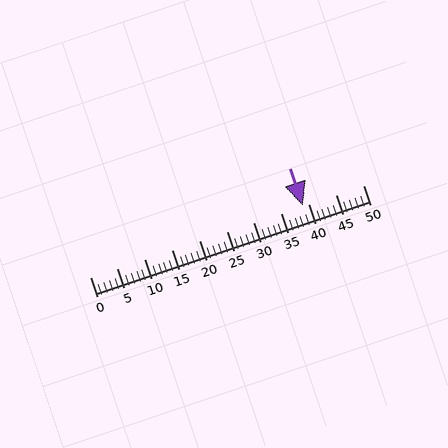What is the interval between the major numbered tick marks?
The major tick marks are spaced 5 units apart.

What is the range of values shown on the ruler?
The ruler shows values from 0 to 50.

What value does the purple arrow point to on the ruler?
The purple arrow points to approximately 39.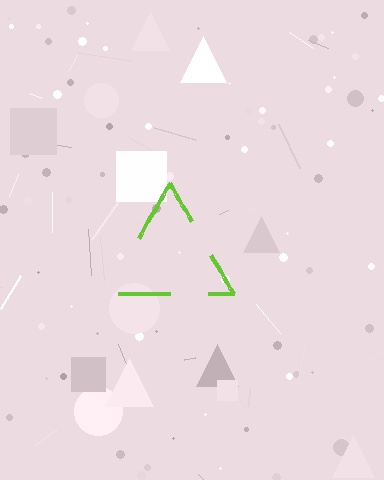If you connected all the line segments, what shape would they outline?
They would outline a triangle.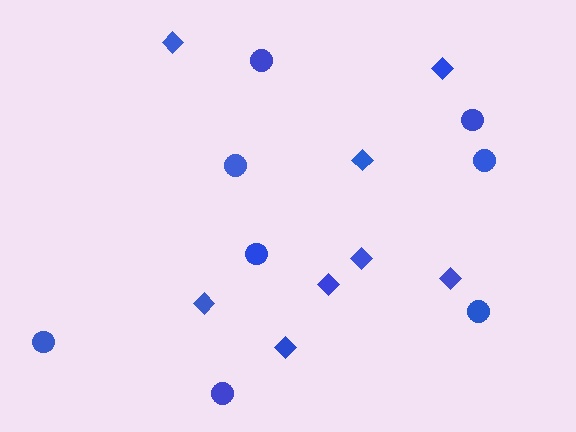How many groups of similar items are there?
There are 2 groups: one group of diamonds (8) and one group of circles (8).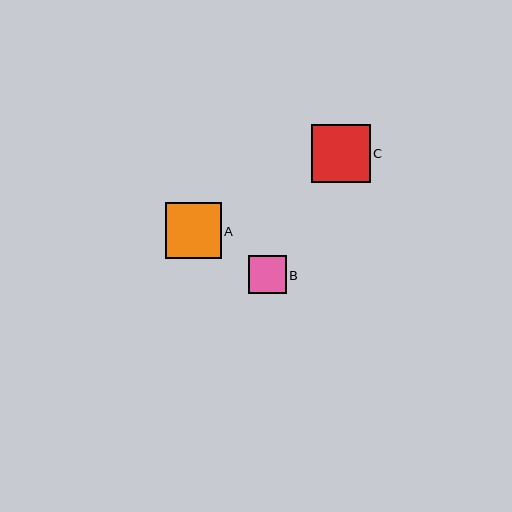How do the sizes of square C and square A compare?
Square C and square A are approximately the same size.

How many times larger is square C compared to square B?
Square C is approximately 1.5 times the size of square B.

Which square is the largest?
Square C is the largest with a size of approximately 58 pixels.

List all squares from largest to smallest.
From largest to smallest: C, A, B.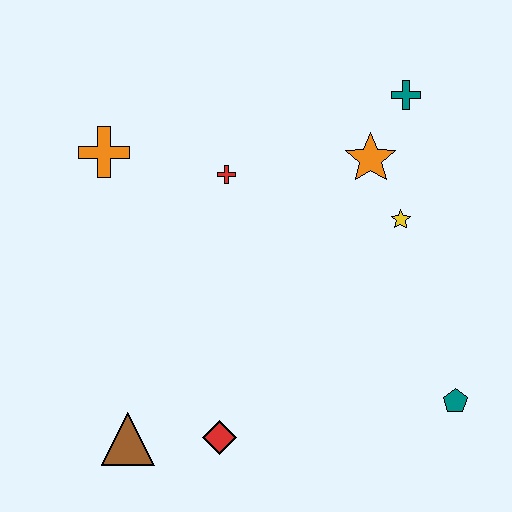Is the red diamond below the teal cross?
Yes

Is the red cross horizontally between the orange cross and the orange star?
Yes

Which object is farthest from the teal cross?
The brown triangle is farthest from the teal cross.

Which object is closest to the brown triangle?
The red diamond is closest to the brown triangle.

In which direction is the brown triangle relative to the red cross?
The brown triangle is below the red cross.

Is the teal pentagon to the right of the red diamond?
Yes